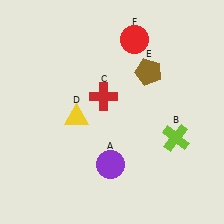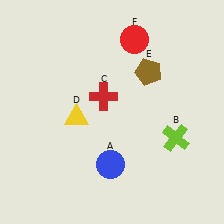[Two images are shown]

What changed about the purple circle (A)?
In Image 1, A is purple. In Image 2, it changed to blue.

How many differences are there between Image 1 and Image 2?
There is 1 difference between the two images.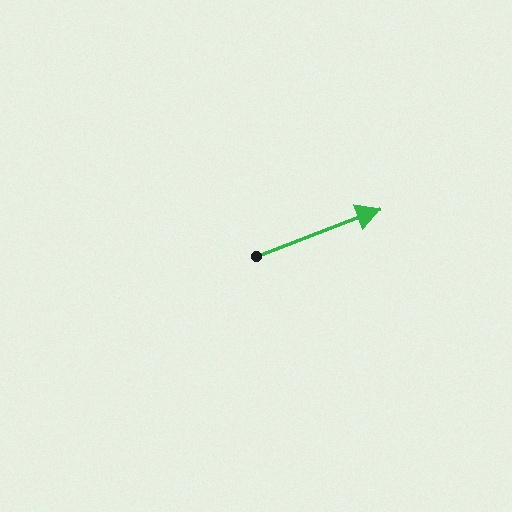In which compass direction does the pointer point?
East.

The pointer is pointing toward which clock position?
Roughly 2 o'clock.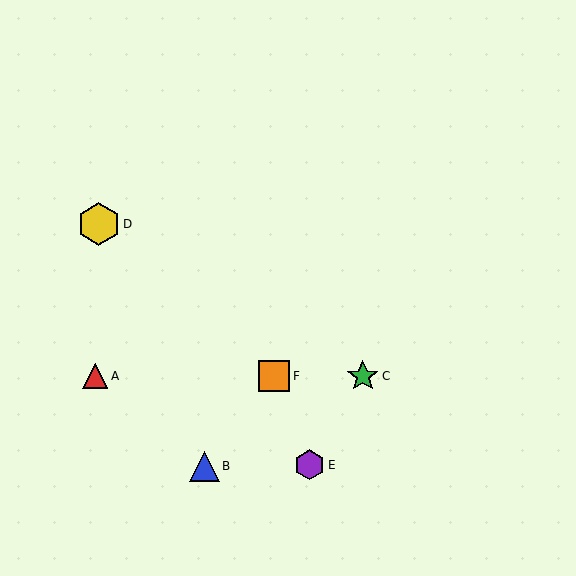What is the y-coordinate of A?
Object A is at y≈376.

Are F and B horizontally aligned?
No, F is at y≈376 and B is at y≈466.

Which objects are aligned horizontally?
Objects A, C, F are aligned horizontally.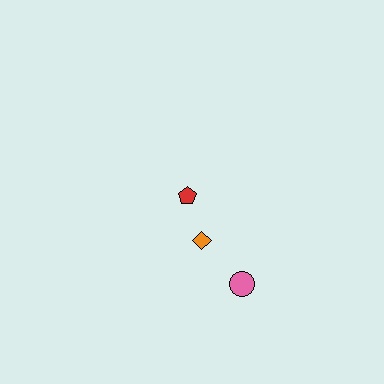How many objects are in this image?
There are 3 objects.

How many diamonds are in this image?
There is 1 diamond.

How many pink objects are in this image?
There is 1 pink object.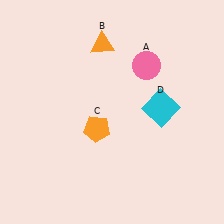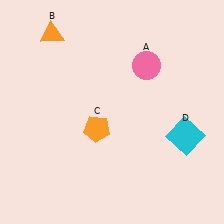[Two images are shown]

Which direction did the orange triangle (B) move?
The orange triangle (B) moved left.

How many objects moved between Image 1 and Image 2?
2 objects moved between the two images.